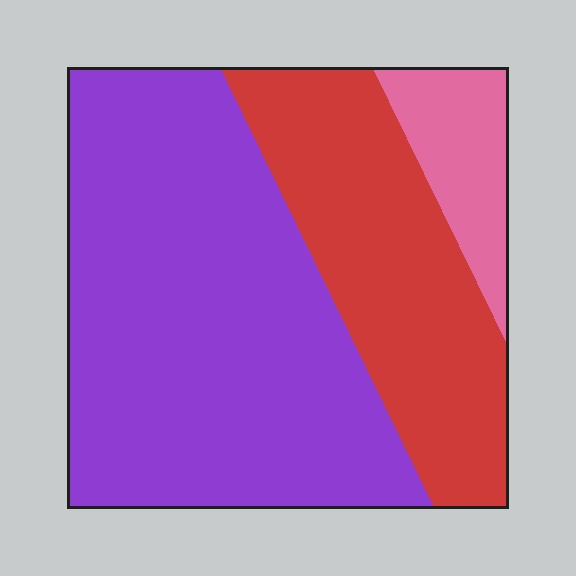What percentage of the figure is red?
Red covers 31% of the figure.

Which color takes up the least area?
Pink, at roughly 10%.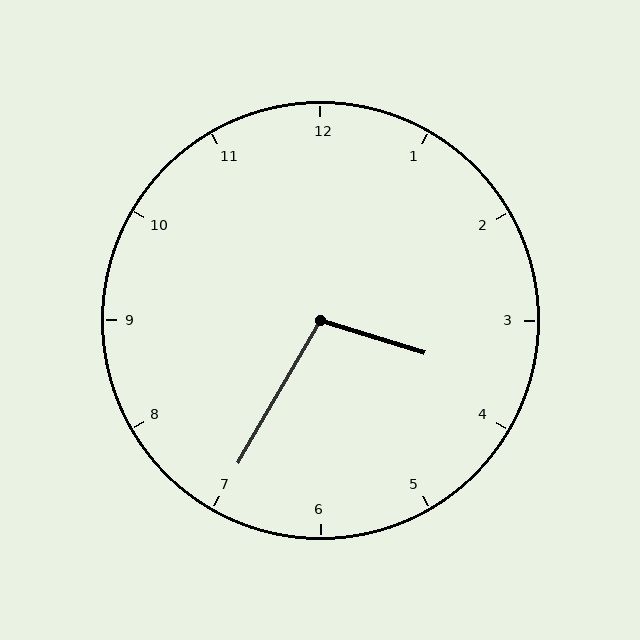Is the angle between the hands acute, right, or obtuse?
It is obtuse.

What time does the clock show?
3:35.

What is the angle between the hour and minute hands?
Approximately 102 degrees.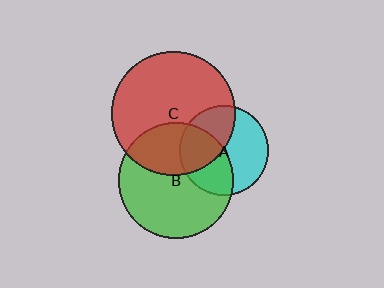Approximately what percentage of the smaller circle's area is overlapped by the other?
Approximately 35%.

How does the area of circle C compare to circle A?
Approximately 1.9 times.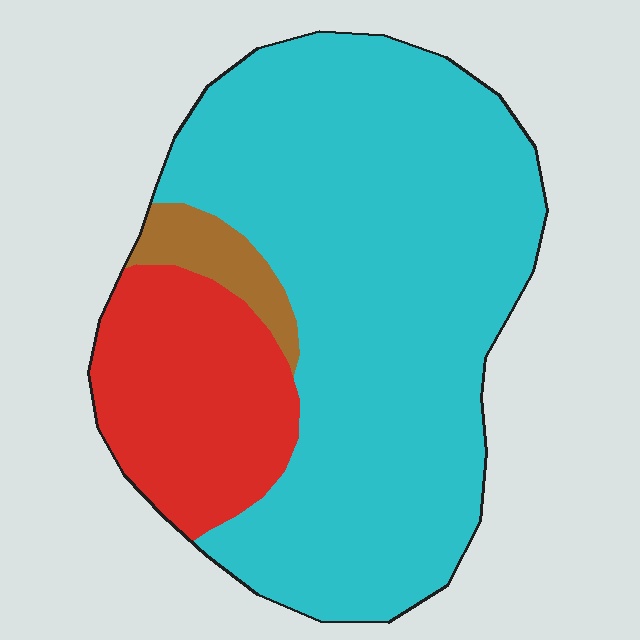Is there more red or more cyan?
Cyan.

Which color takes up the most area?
Cyan, at roughly 75%.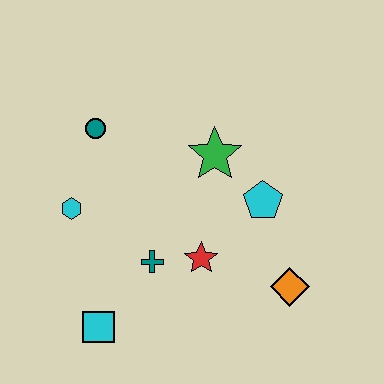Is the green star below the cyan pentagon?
No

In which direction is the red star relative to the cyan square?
The red star is to the right of the cyan square.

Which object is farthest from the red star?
The teal circle is farthest from the red star.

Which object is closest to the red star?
The teal cross is closest to the red star.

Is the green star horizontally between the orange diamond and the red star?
Yes